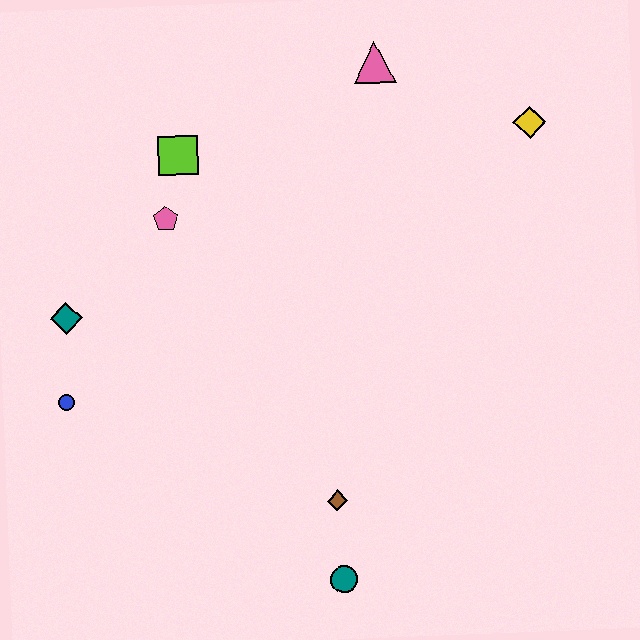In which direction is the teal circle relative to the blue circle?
The teal circle is to the right of the blue circle.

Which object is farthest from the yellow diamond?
The blue circle is farthest from the yellow diamond.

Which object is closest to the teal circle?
The brown diamond is closest to the teal circle.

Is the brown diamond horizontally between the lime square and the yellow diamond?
Yes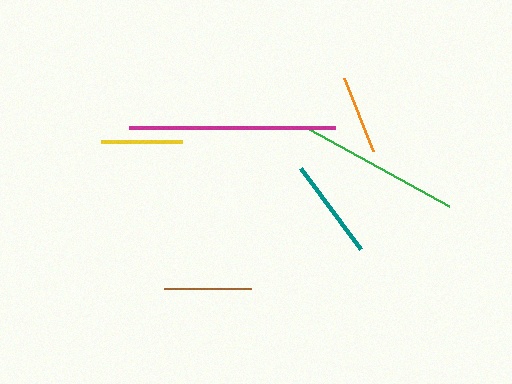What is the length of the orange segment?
The orange segment is approximately 78 pixels long.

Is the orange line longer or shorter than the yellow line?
The yellow line is longer than the orange line.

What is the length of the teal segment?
The teal segment is approximately 101 pixels long.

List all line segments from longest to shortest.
From longest to shortest: magenta, green, teal, brown, yellow, orange.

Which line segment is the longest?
The magenta line is the longest at approximately 207 pixels.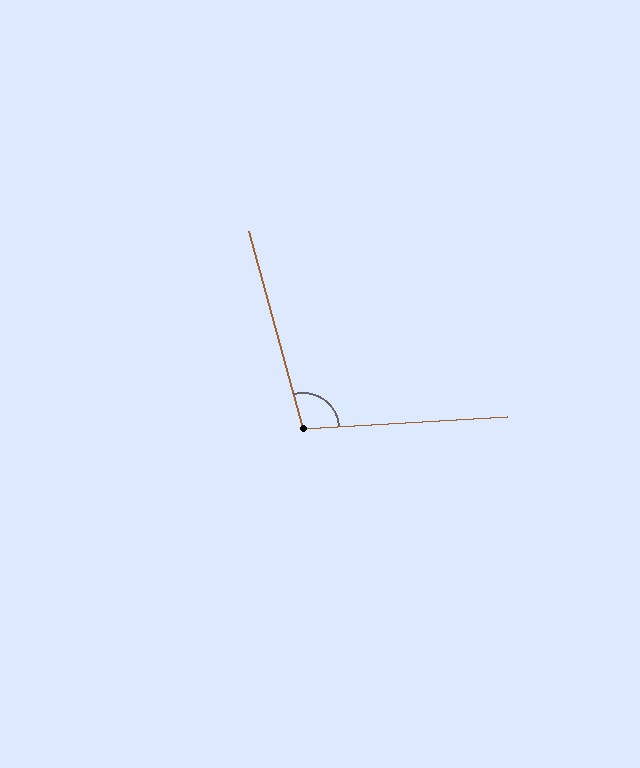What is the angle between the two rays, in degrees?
Approximately 102 degrees.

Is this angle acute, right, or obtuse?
It is obtuse.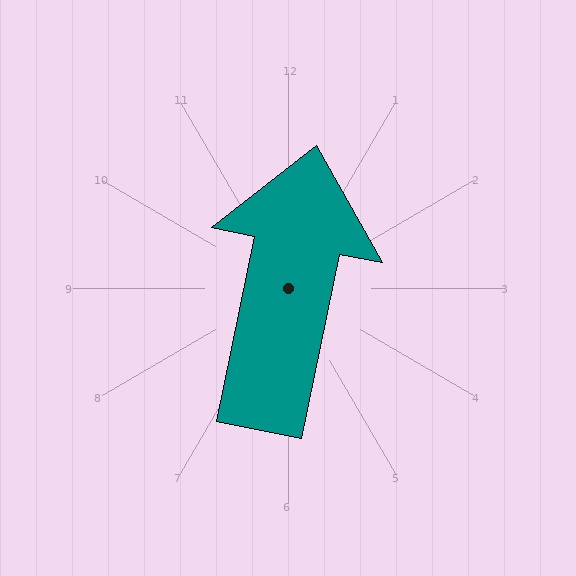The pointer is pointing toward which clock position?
Roughly 12 o'clock.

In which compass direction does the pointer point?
North.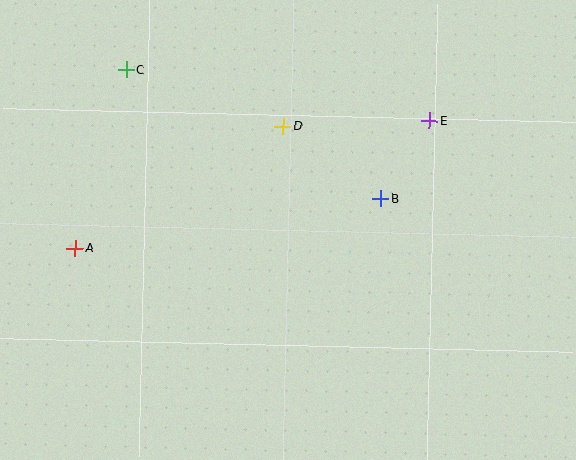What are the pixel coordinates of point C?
Point C is at (126, 70).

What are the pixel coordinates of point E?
Point E is at (429, 121).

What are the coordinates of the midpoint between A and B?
The midpoint between A and B is at (228, 223).